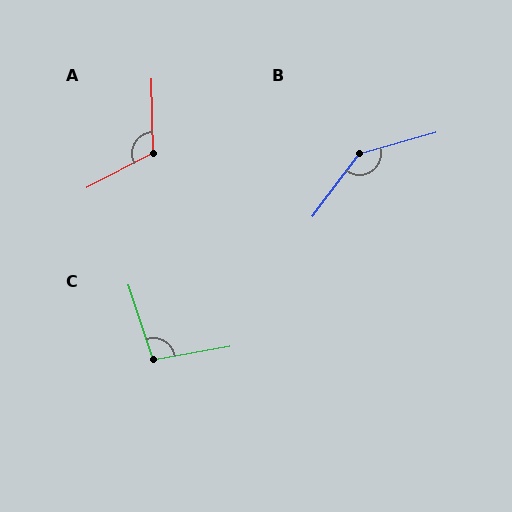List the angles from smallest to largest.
C (98°), A (116°), B (143°).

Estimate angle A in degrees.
Approximately 116 degrees.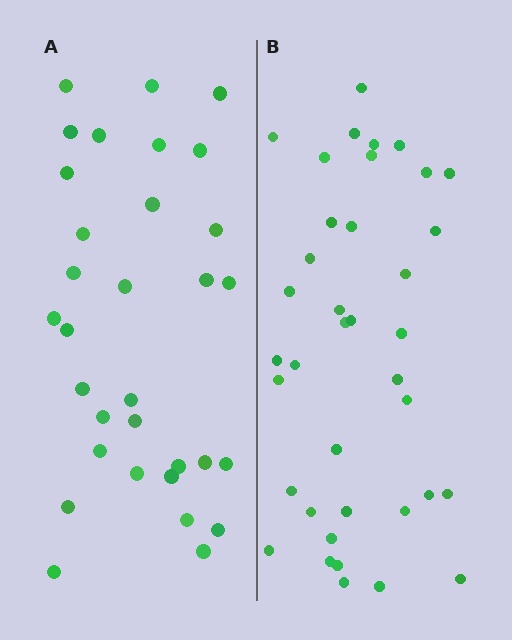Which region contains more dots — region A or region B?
Region B (the right region) has more dots.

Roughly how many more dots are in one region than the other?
Region B has about 6 more dots than region A.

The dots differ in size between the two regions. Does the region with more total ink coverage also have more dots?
No. Region A has more total ink coverage because its dots are larger, but region B actually contains more individual dots. Total area can be misleading — the number of items is what matters here.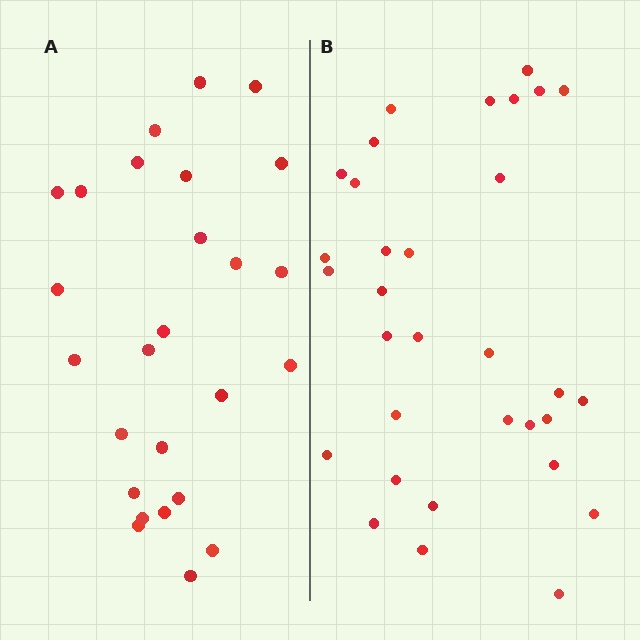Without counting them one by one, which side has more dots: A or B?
Region B (the right region) has more dots.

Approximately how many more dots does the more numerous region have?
Region B has about 6 more dots than region A.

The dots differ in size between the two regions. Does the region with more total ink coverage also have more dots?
No. Region A has more total ink coverage because its dots are larger, but region B actually contains more individual dots. Total area can be misleading — the number of items is what matters here.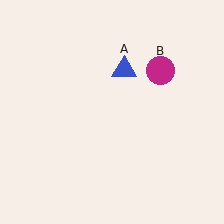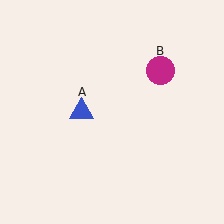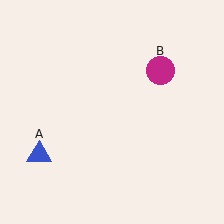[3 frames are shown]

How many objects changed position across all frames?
1 object changed position: blue triangle (object A).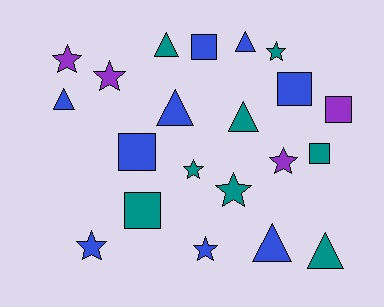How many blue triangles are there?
There are 4 blue triangles.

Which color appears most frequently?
Blue, with 9 objects.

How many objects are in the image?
There are 21 objects.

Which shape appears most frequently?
Star, with 8 objects.